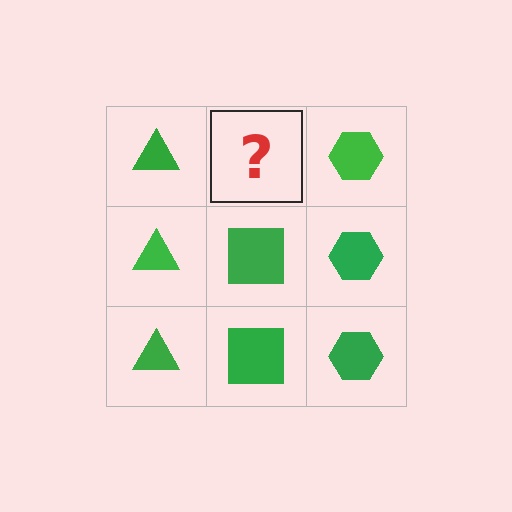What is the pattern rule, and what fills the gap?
The rule is that each column has a consistent shape. The gap should be filled with a green square.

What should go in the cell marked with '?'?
The missing cell should contain a green square.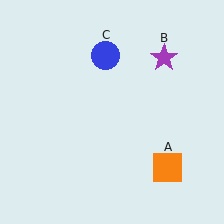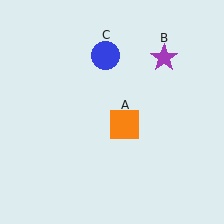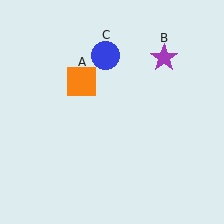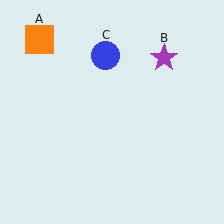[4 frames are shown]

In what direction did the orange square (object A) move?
The orange square (object A) moved up and to the left.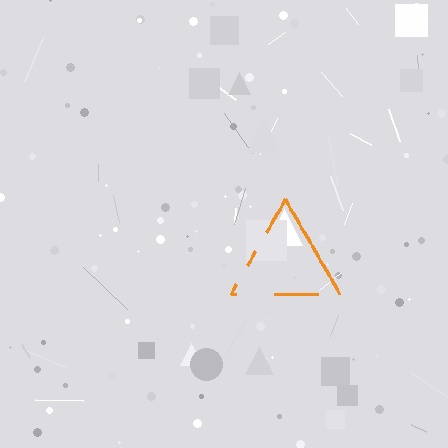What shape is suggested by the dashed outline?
The dashed outline suggests a triangle.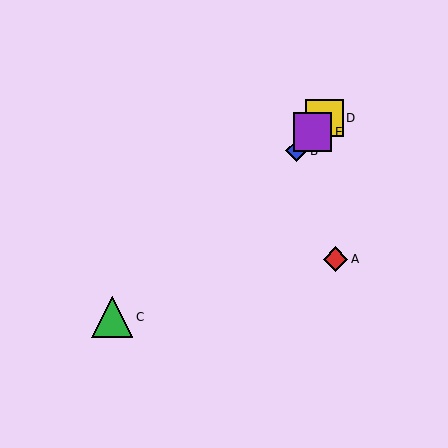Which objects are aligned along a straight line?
Objects B, D, E are aligned along a straight line.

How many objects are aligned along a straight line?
3 objects (B, D, E) are aligned along a straight line.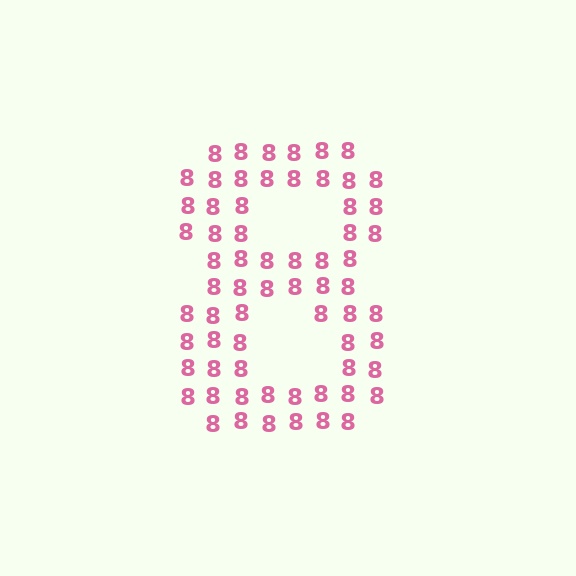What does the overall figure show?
The overall figure shows the digit 8.